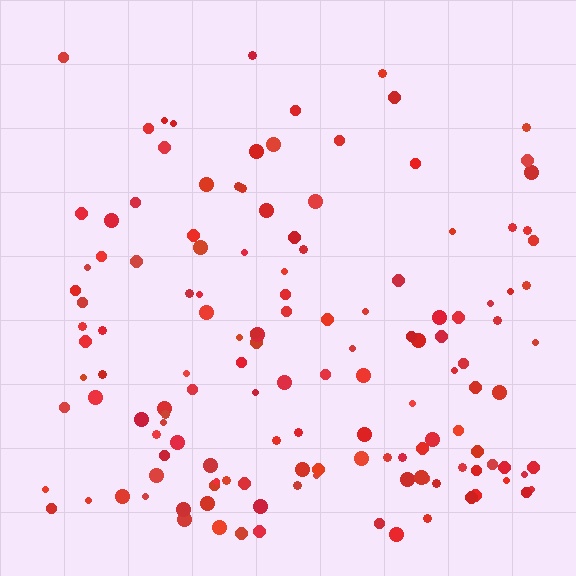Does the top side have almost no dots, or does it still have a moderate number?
Still a moderate number, just noticeably fewer than the bottom.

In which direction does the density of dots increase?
From top to bottom, with the bottom side densest.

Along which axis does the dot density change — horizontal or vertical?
Vertical.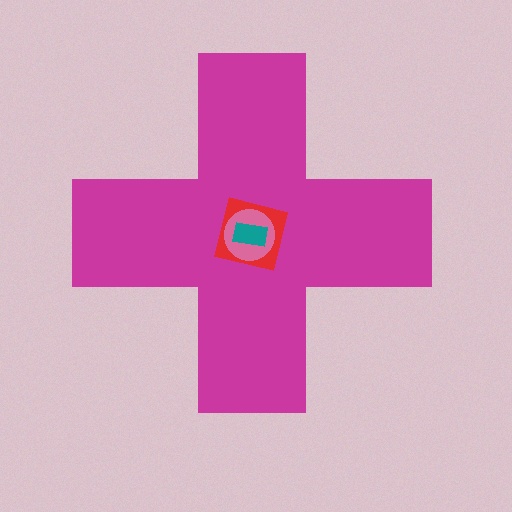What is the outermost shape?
The magenta cross.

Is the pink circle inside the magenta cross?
Yes.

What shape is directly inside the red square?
The pink circle.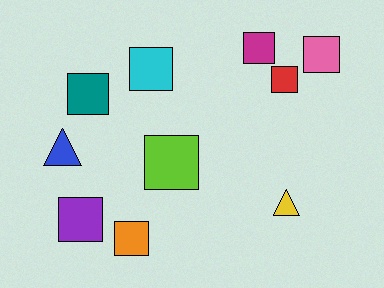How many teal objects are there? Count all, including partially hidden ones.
There is 1 teal object.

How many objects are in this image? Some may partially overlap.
There are 10 objects.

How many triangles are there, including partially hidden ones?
There are 2 triangles.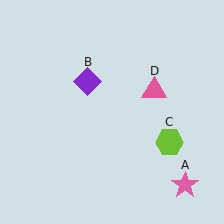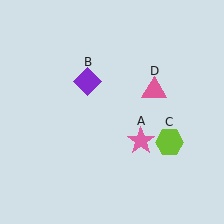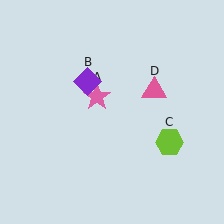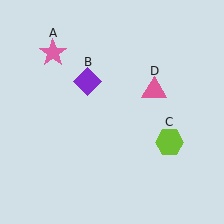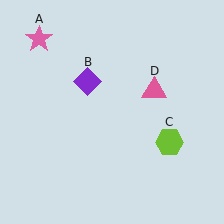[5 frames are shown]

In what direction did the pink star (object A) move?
The pink star (object A) moved up and to the left.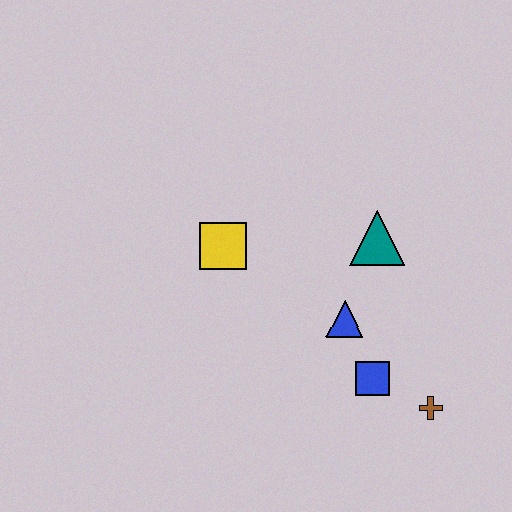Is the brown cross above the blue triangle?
No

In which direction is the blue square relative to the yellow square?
The blue square is to the right of the yellow square.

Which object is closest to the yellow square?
The blue triangle is closest to the yellow square.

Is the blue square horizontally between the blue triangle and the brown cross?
Yes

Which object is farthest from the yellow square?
The brown cross is farthest from the yellow square.